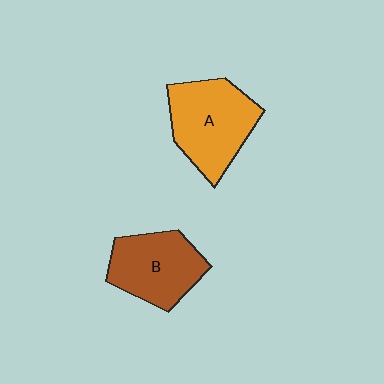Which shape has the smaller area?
Shape B (brown).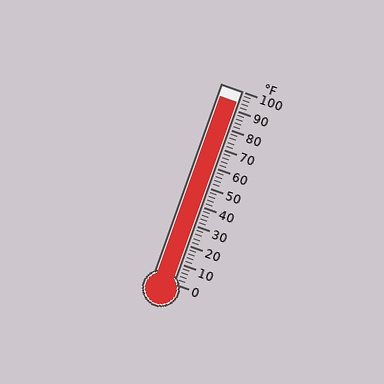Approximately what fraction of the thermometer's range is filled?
The thermometer is filled to approximately 95% of its range.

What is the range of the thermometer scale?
The thermometer scale ranges from 0°F to 100°F.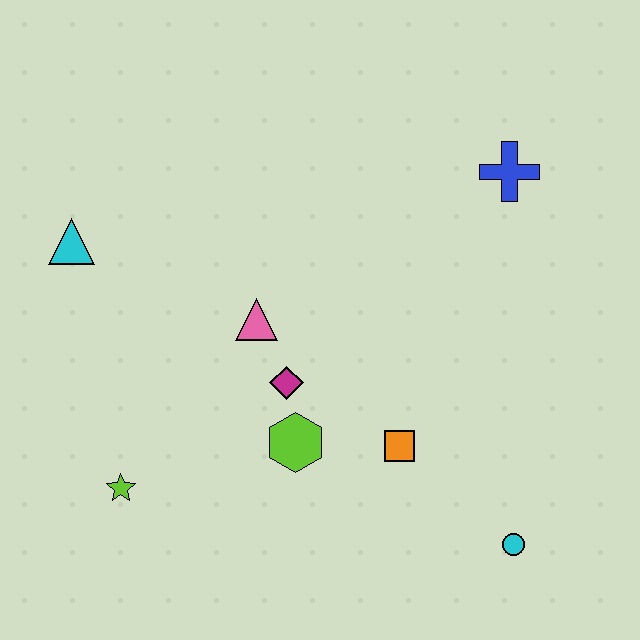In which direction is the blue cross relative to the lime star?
The blue cross is to the right of the lime star.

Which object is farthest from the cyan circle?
The cyan triangle is farthest from the cyan circle.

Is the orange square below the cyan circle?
No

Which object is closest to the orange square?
The lime hexagon is closest to the orange square.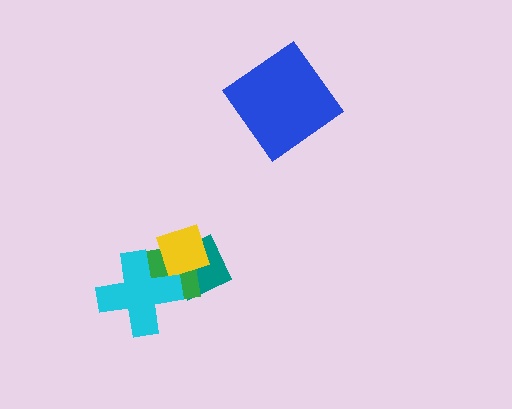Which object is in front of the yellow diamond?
The cyan cross is in front of the yellow diamond.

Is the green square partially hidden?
Yes, it is partially covered by another shape.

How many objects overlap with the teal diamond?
3 objects overlap with the teal diamond.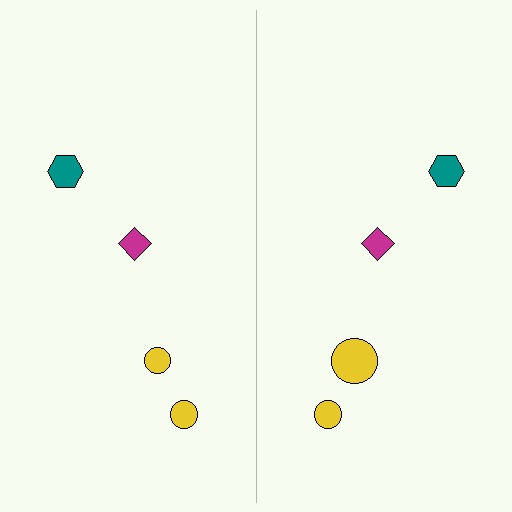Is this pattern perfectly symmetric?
No, the pattern is not perfectly symmetric. The yellow circle on the right side has a different size than its mirror counterpart.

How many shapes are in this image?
There are 8 shapes in this image.